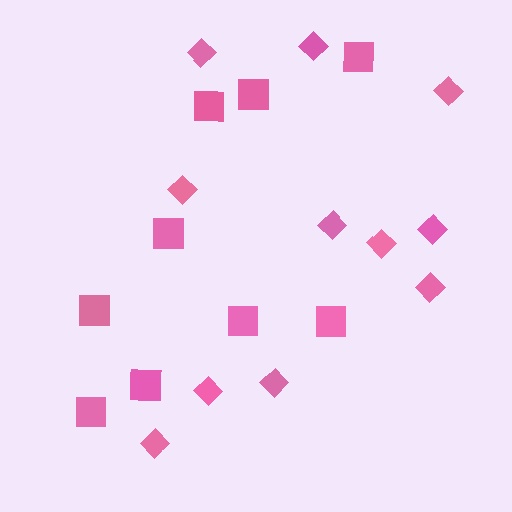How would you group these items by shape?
There are 2 groups: one group of squares (9) and one group of diamonds (11).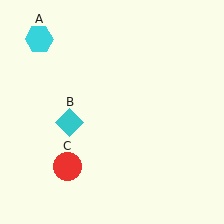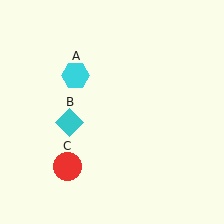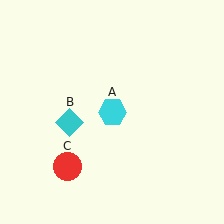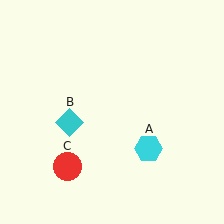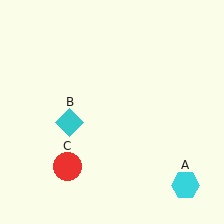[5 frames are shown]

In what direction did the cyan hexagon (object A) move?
The cyan hexagon (object A) moved down and to the right.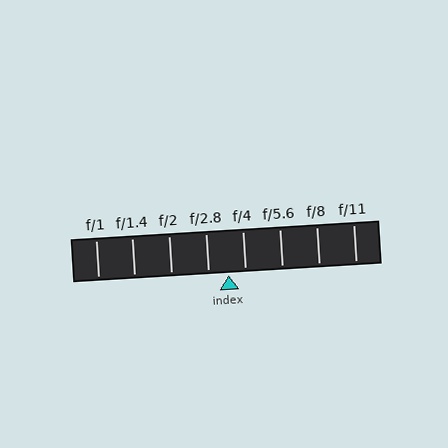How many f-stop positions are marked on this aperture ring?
There are 8 f-stop positions marked.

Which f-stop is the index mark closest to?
The index mark is closest to f/4.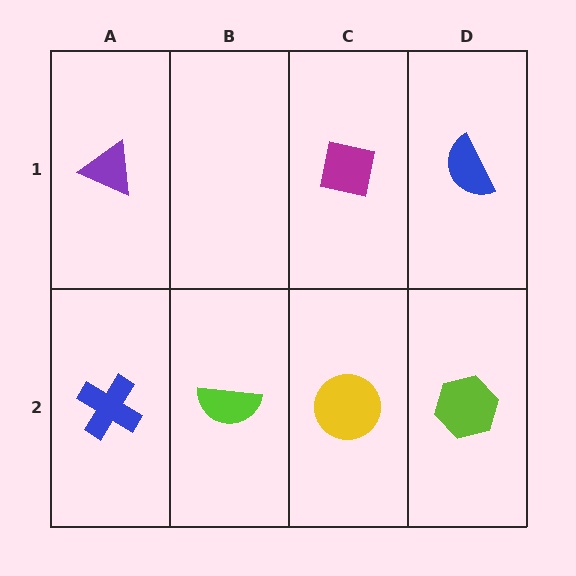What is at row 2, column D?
A lime hexagon.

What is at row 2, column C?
A yellow circle.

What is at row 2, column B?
A lime semicircle.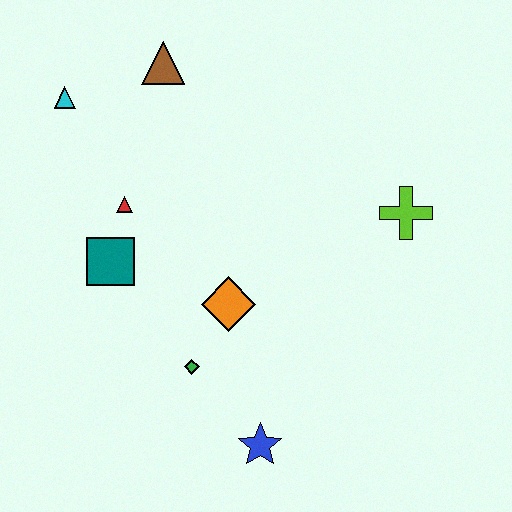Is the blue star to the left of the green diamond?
No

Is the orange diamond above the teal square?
No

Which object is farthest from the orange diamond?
The cyan triangle is farthest from the orange diamond.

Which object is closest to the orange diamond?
The green diamond is closest to the orange diamond.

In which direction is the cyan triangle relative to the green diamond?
The cyan triangle is above the green diamond.